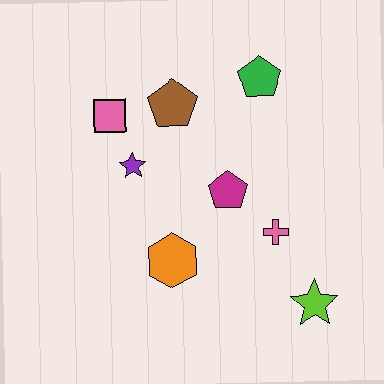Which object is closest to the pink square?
The purple star is closest to the pink square.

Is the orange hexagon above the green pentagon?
No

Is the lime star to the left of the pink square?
No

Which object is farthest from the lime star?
The pink square is farthest from the lime star.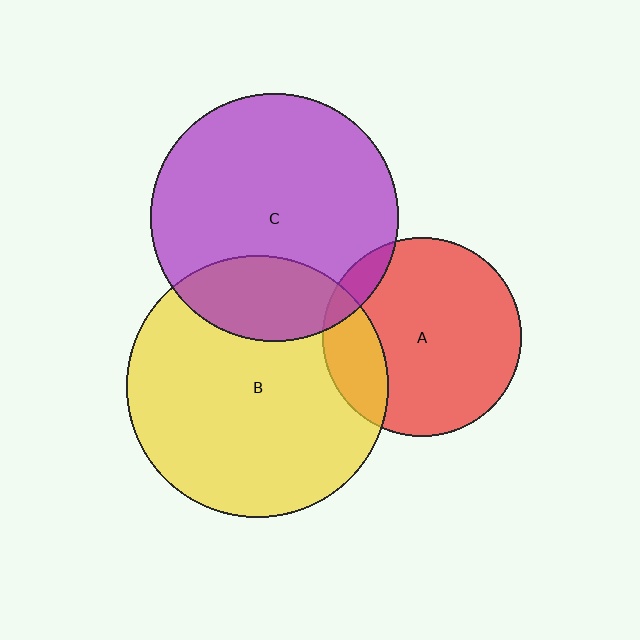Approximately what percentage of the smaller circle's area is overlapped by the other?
Approximately 20%.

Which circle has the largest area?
Circle B (yellow).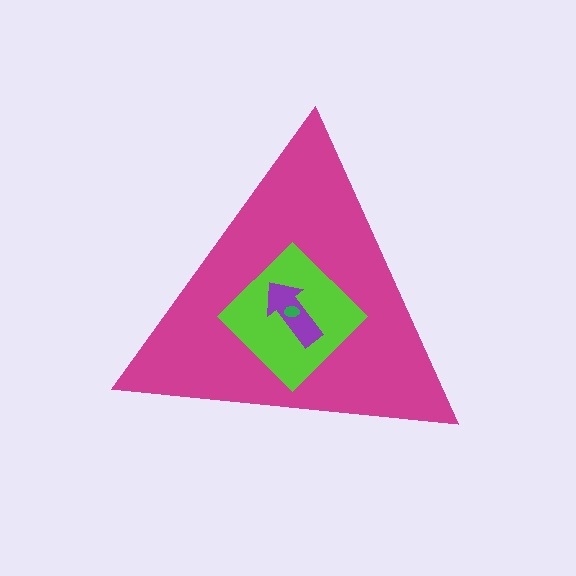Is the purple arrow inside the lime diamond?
Yes.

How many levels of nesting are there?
4.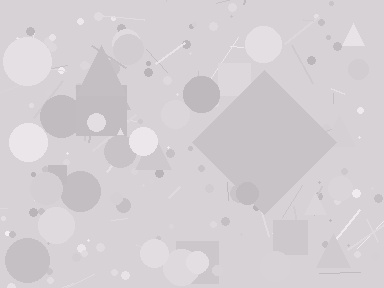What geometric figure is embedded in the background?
A diamond is embedded in the background.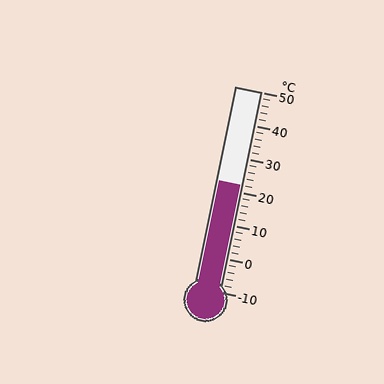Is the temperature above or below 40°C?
The temperature is below 40°C.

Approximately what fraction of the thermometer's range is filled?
The thermometer is filled to approximately 55% of its range.